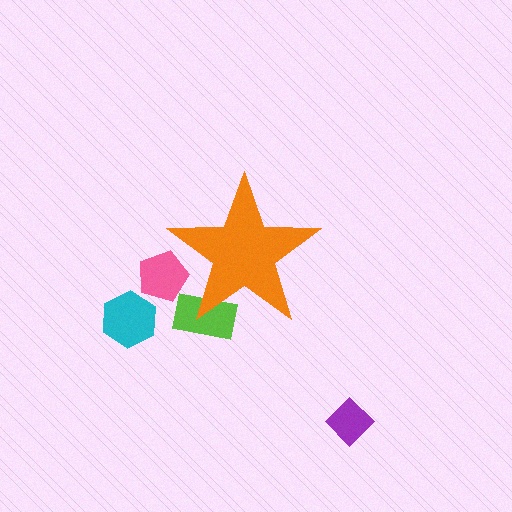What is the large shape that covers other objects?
An orange star.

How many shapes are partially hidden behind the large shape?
2 shapes are partially hidden.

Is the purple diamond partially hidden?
No, the purple diamond is fully visible.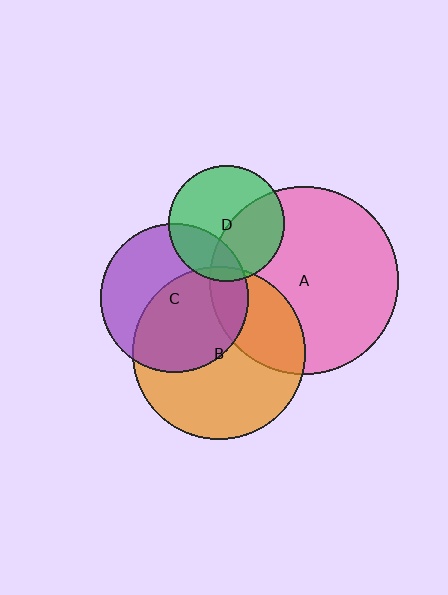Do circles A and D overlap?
Yes.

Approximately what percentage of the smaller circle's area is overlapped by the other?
Approximately 40%.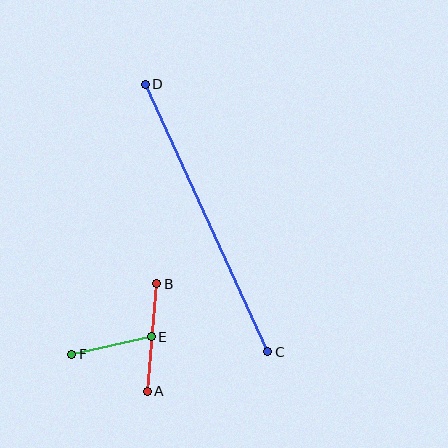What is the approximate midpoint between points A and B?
The midpoint is at approximately (152, 338) pixels.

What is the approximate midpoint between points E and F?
The midpoint is at approximately (112, 346) pixels.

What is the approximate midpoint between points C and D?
The midpoint is at approximately (206, 218) pixels.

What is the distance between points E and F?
The distance is approximately 81 pixels.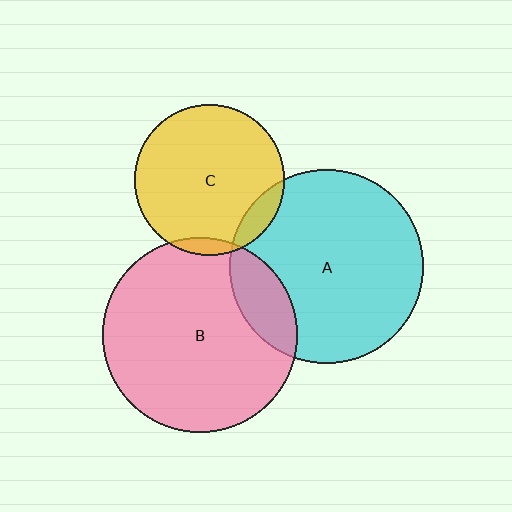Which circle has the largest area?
Circle B (pink).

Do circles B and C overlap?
Yes.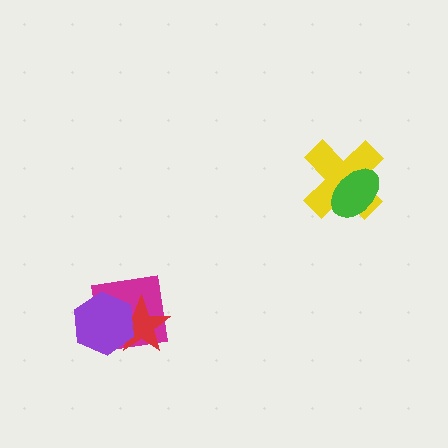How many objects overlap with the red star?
2 objects overlap with the red star.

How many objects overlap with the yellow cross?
1 object overlaps with the yellow cross.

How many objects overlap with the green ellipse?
1 object overlaps with the green ellipse.